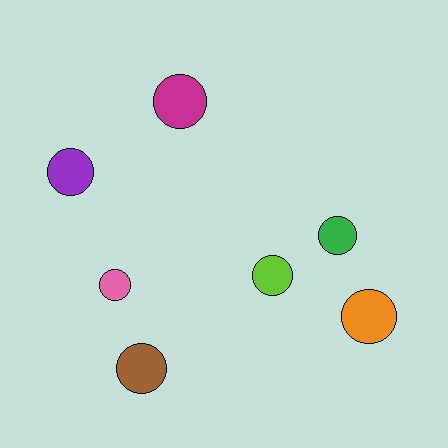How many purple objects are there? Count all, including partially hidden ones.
There is 1 purple object.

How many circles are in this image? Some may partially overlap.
There are 7 circles.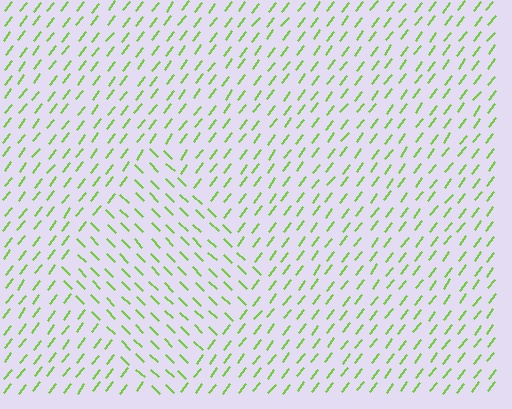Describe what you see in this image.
The image is filled with small lime line segments. A diamond region in the image has lines oriented differently from the surrounding lines, creating a visible texture boundary.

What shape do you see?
I see a diamond.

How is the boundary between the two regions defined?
The boundary is defined purely by a change in line orientation (approximately 83 degrees difference). All lines are the same color and thickness.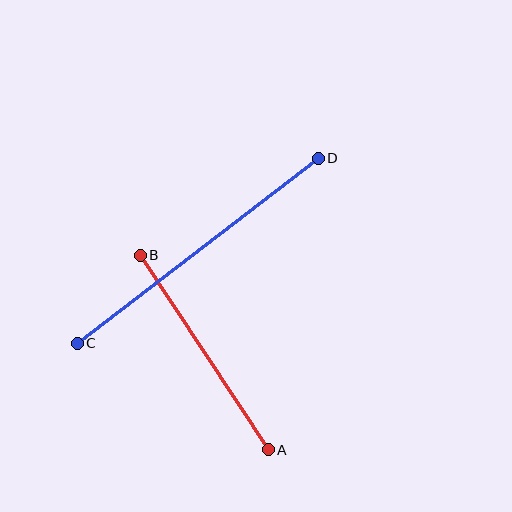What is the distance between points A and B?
The distance is approximately 233 pixels.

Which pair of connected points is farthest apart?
Points C and D are farthest apart.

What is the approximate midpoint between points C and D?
The midpoint is at approximately (198, 251) pixels.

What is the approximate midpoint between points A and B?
The midpoint is at approximately (204, 353) pixels.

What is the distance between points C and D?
The distance is approximately 304 pixels.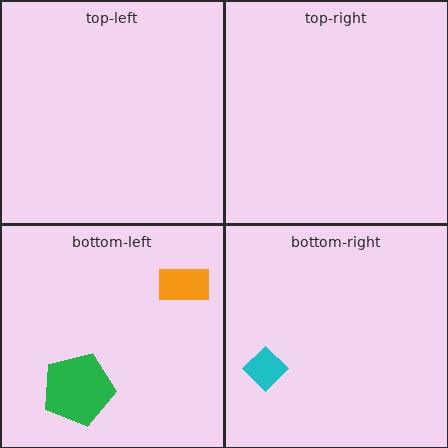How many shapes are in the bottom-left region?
2.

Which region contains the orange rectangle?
The bottom-left region.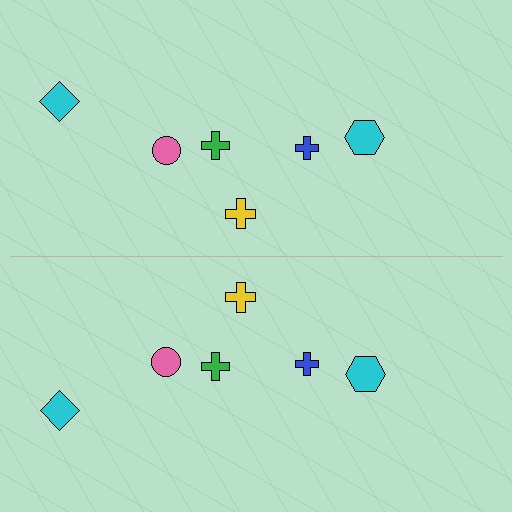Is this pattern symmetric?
Yes, this pattern has bilateral (reflection) symmetry.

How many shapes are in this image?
There are 12 shapes in this image.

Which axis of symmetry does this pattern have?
The pattern has a horizontal axis of symmetry running through the center of the image.